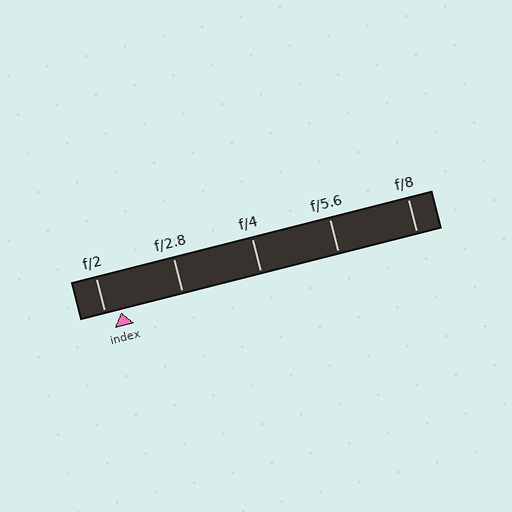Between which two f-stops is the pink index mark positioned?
The index mark is between f/2 and f/2.8.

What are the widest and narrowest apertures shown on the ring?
The widest aperture shown is f/2 and the narrowest is f/8.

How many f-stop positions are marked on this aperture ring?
There are 5 f-stop positions marked.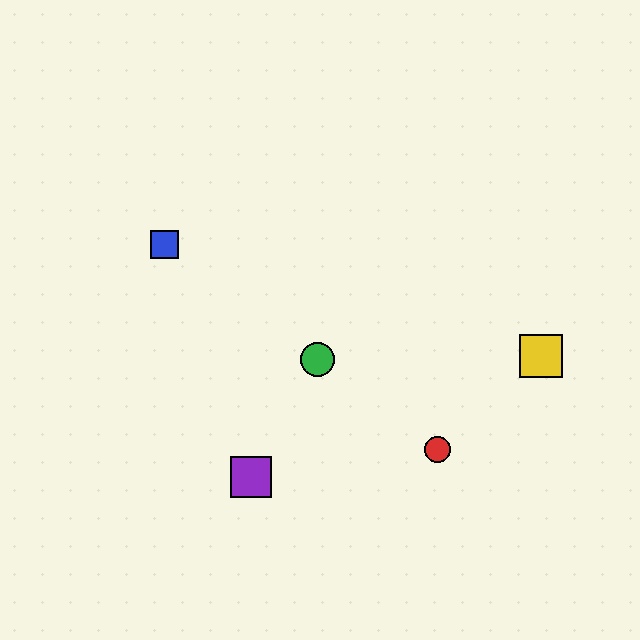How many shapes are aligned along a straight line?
3 shapes (the red circle, the blue square, the green circle) are aligned along a straight line.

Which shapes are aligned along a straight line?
The red circle, the blue square, the green circle are aligned along a straight line.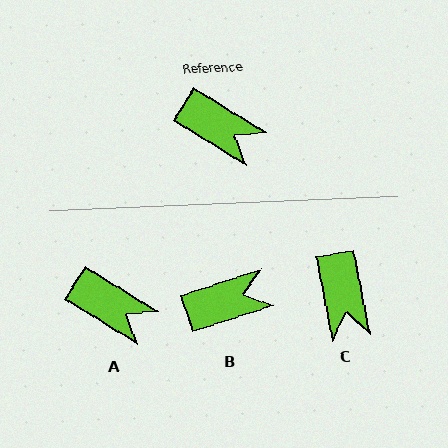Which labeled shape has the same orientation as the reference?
A.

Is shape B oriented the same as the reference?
No, it is off by about 50 degrees.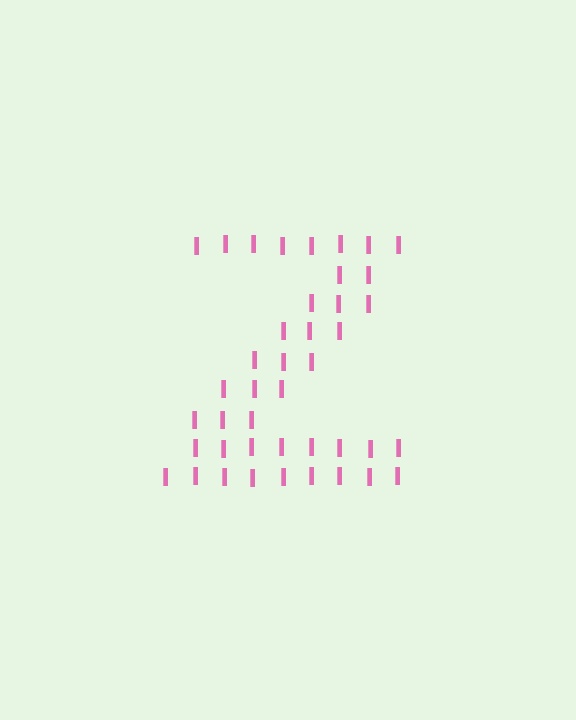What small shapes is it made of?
It is made of small letter I's.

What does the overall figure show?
The overall figure shows the letter Z.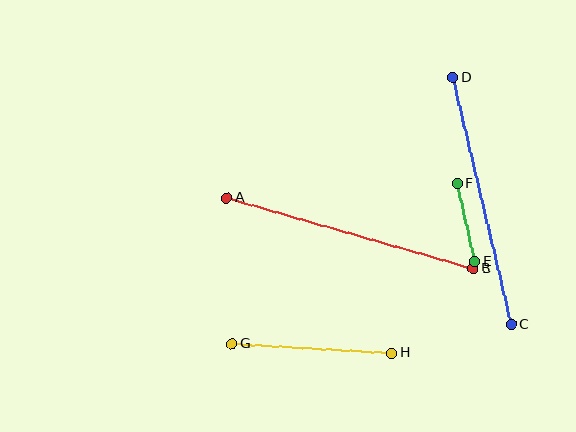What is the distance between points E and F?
The distance is approximately 80 pixels.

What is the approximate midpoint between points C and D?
The midpoint is at approximately (482, 201) pixels.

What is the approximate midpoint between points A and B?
The midpoint is at approximately (350, 233) pixels.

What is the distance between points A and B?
The distance is approximately 256 pixels.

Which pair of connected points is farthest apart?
Points A and B are farthest apart.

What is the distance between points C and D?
The distance is approximately 253 pixels.